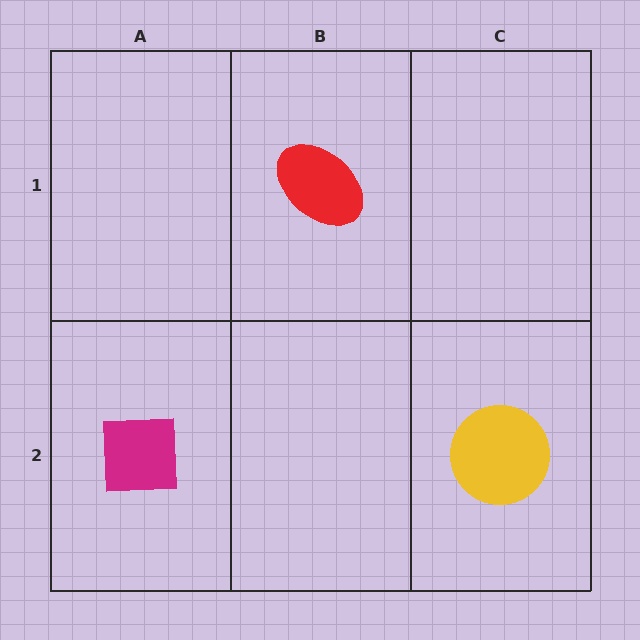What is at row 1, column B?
A red ellipse.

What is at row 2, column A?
A magenta square.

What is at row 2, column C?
A yellow circle.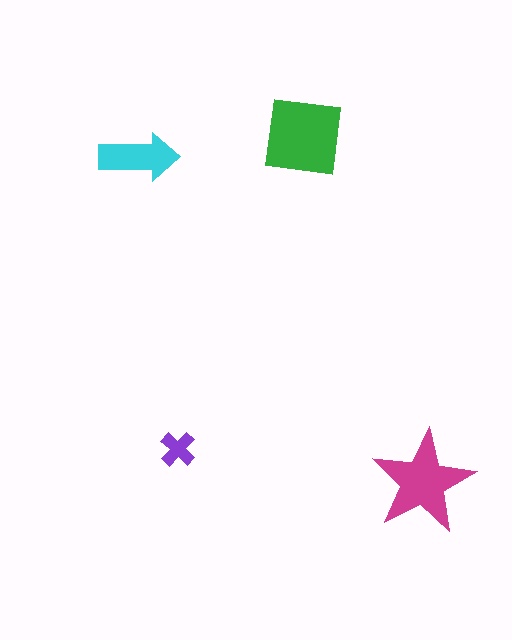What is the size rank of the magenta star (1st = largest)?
2nd.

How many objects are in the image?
There are 4 objects in the image.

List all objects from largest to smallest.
The green square, the magenta star, the cyan arrow, the purple cross.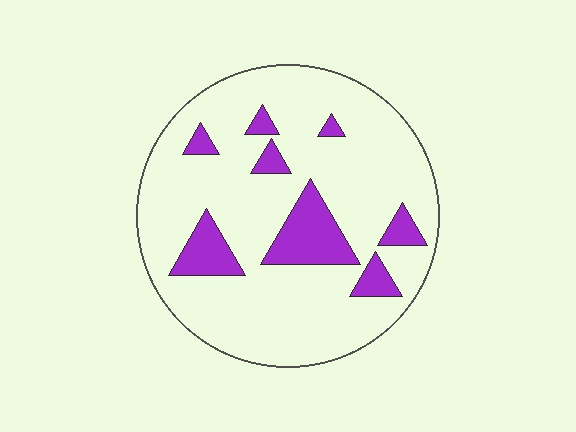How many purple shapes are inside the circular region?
8.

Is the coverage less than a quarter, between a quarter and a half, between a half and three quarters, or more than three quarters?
Less than a quarter.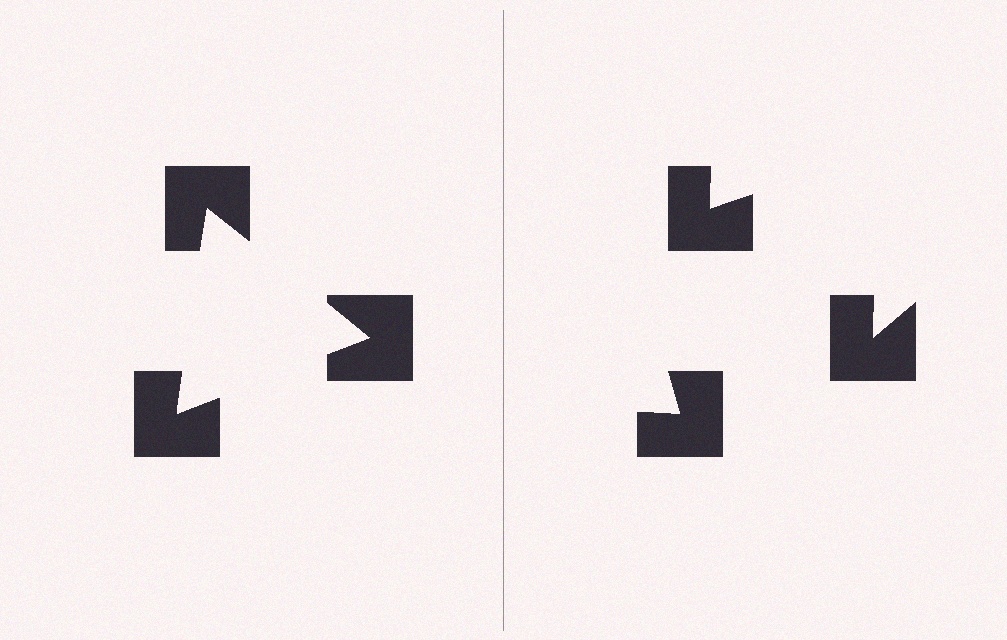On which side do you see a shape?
An illusory triangle appears on the left side. On the right side the wedge cuts are rotated, so no coherent shape forms.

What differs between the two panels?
The notched squares are positioned identically on both sides; only the wedge orientations differ. On the left they align to a triangle; on the right they are misaligned.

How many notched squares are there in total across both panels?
6 — 3 on each side.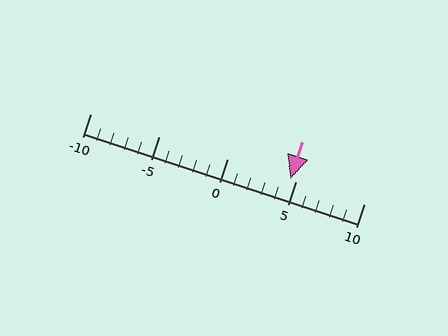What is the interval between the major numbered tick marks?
The major tick marks are spaced 5 units apart.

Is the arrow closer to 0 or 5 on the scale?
The arrow is closer to 5.